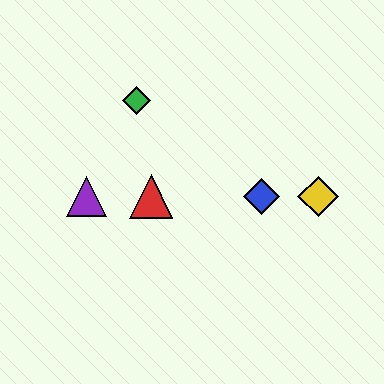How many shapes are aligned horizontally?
4 shapes (the red triangle, the blue diamond, the yellow diamond, the purple triangle) are aligned horizontally.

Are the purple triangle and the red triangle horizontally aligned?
Yes, both are at y≈197.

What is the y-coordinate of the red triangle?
The red triangle is at y≈197.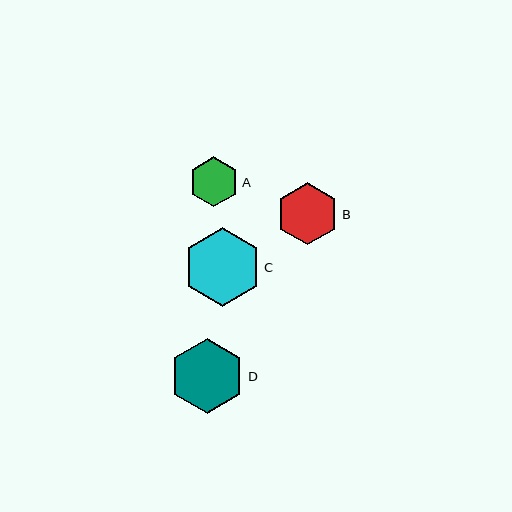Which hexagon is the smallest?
Hexagon A is the smallest with a size of approximately 50 pixels.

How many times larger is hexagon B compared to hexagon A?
Hexagon B is approximately 1.2 times the size of hexagon A.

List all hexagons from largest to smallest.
From largest to smallest: C, D, B, A.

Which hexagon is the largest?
Hexagon C is the largest with a size of approximately 78 pixels.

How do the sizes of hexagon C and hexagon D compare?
Hexagon C and hexagon D are approximately the same size.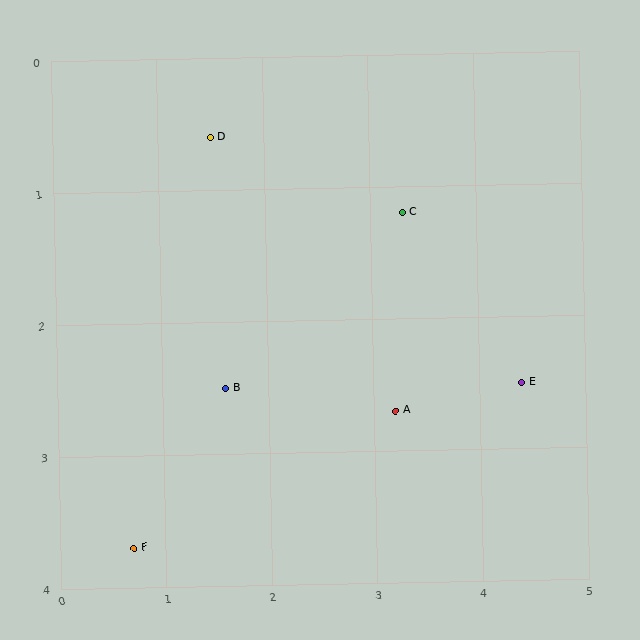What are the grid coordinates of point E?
Point E is at approximately (4.4, 2.5).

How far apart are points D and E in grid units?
Points D and E are about 3.5 grid units apart.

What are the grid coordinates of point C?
Point C is at approximately (3.3, 1.2).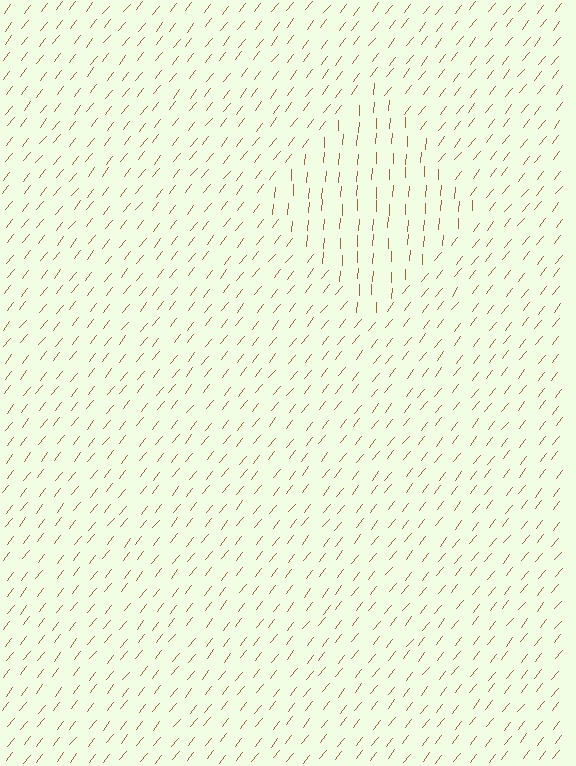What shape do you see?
I see a diamond.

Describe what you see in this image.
The image is filled with small brown line segments. A diamond region in the image has lines oriented differently from the surrounding lines, creating a visible texture boundary.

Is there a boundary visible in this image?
Yes, there is a texture boundary formed by a change in line orientation.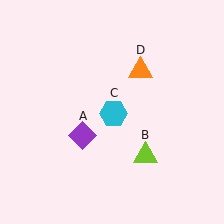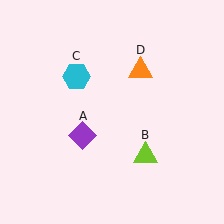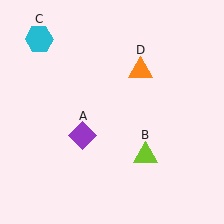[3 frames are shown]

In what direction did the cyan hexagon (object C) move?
The cyan hexagon (object C) moved up and to the left.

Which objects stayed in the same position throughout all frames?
Purple diamond (object A) and lime triangle (object B) and orange triangle (object D) remained stationary.